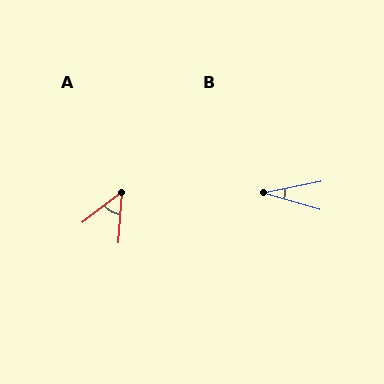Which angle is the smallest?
B, at approximately 28 degrees.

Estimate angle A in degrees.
Approximately 49 degrees.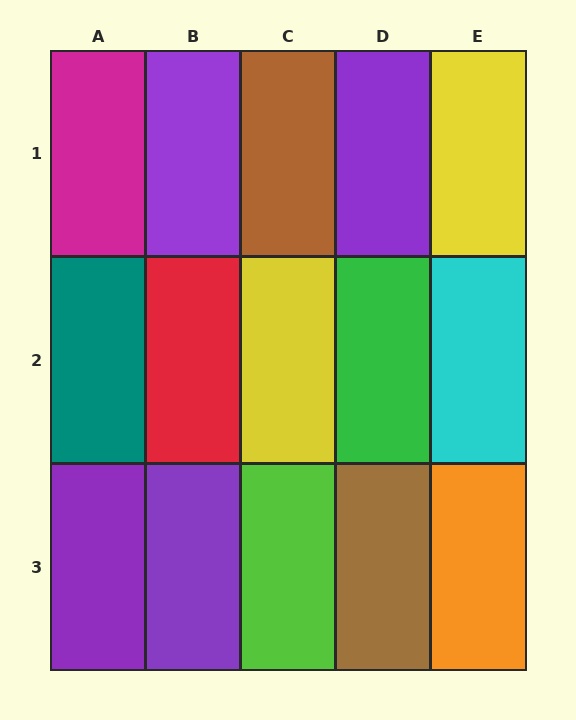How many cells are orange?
1 cell is orange.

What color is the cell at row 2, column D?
Green.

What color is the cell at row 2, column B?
Red.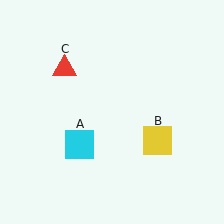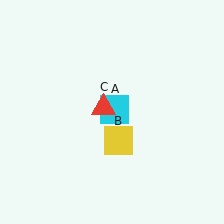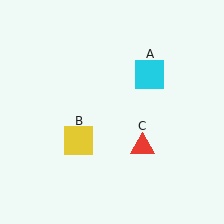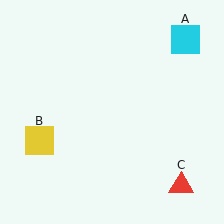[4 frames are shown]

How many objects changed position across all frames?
3 objects changed position: cyan square (object A), yellow square (object B), red triangle (object C).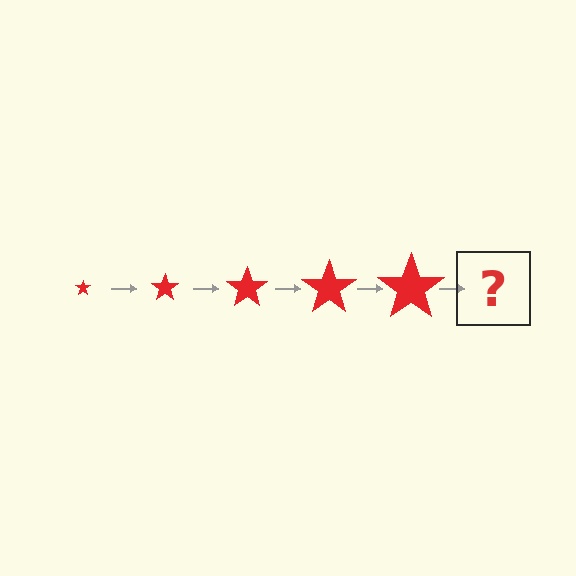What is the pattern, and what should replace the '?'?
The pattern is that the star gets progressively larger each step. The '?' should be a red star, larger than the previous one.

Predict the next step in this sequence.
The next step is a red star, larger than the previous one.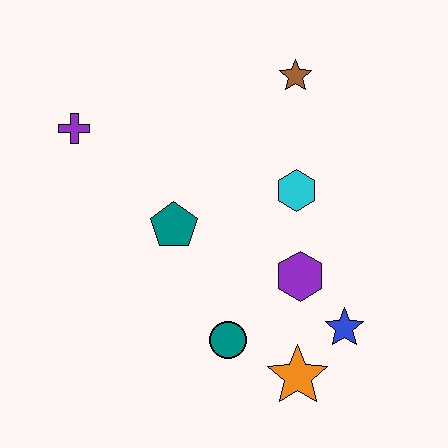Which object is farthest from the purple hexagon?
The purple cross is farthest from the purple hexagon.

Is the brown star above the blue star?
Yes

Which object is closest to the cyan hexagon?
The purple hexagon is closest to the cyan hexagon.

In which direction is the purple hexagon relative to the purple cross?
The purple hexagon is to the right of the purple cross.